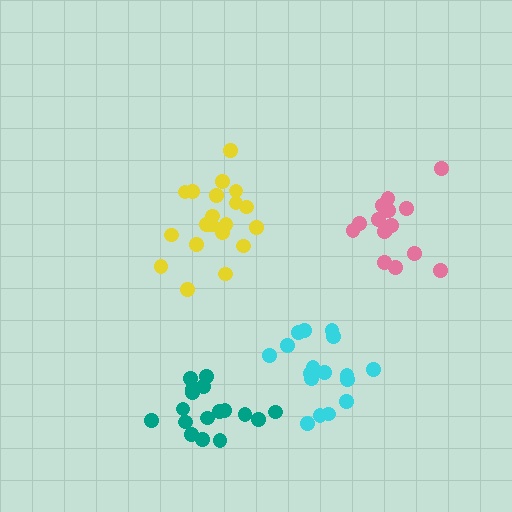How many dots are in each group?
Group 1: 21 dots, Group 2: 15 dots, Group 3: 17 dots, Group 4: 17 dots (70 total).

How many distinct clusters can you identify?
There are 4 distinct clusters.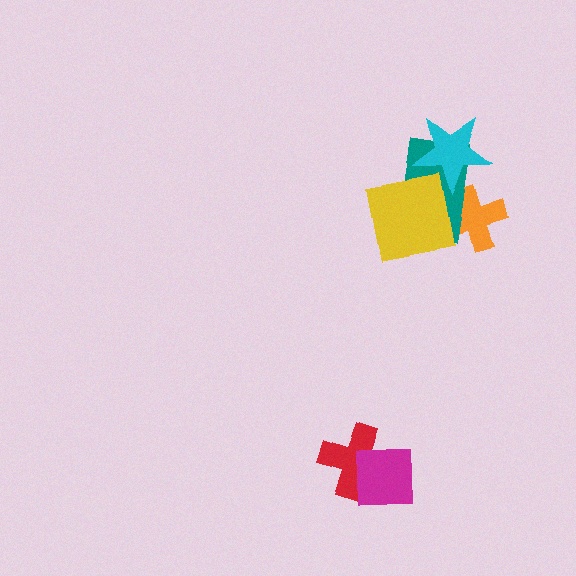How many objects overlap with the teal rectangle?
3 objects overlap with the teal rectangle.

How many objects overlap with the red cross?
1 object overlaps with the red cross.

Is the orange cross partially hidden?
Yes, it is partially covered by another shape.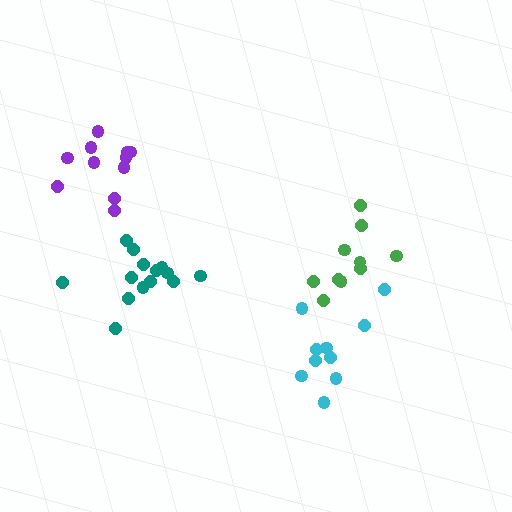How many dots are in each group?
Group 1: 14 dots, Group 2: 10 dots, Group 3: 11 dots, Group 4: 10 dots (45 total).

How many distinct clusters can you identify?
There are 4 distinct clusters.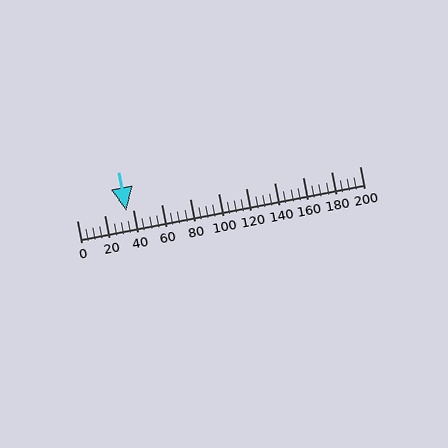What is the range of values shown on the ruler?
The ruler shows values from 0 to 200.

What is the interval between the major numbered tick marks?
The major tick marks are spaced 20 units apart.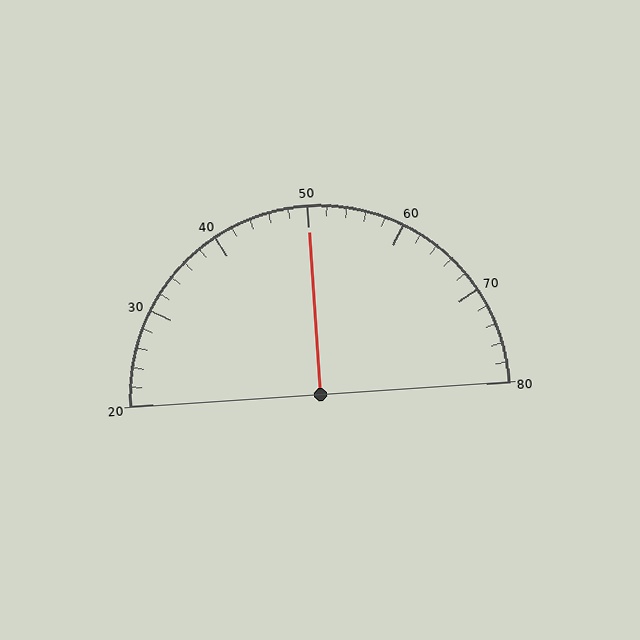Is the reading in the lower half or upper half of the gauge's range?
The reading is in the upper half of the range (20 to 80).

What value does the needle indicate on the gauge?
The needle indicates approximately 50.